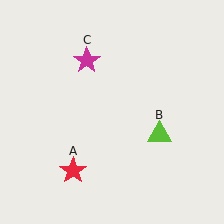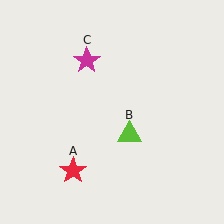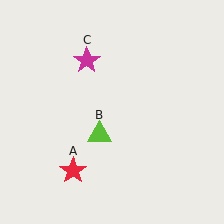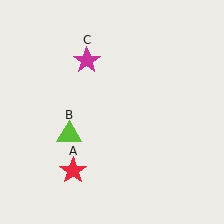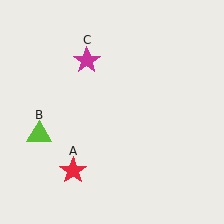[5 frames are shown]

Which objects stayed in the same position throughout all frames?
Red star (object A) and magenta star (object C) remained stationary.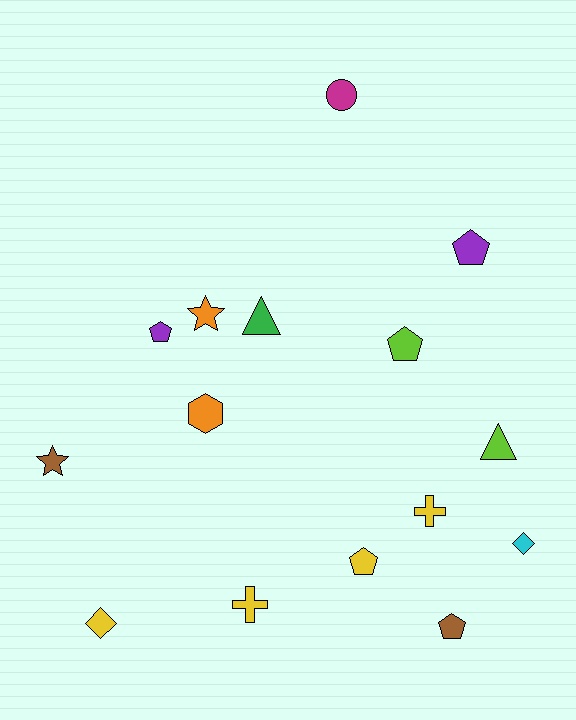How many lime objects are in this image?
There are 2 lime objects.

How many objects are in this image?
There are 15 objects.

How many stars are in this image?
There are 2 stars.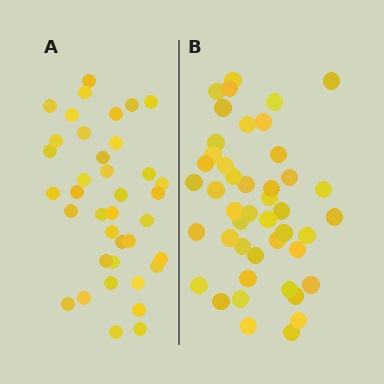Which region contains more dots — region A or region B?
Region B (the right region) has more dots.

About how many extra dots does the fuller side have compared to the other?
Region B has roughly 8 or so more dots than region A.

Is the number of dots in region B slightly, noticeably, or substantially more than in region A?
Region B has only slightly more — the two regions are fairly close. The ratio is roughly 1.2 to 1.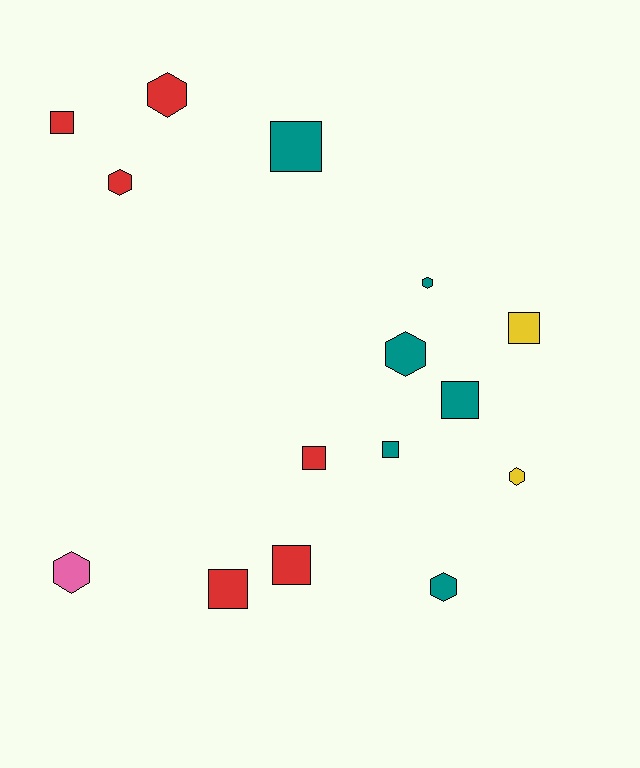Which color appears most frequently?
Teal, with 6 objects.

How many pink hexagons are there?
There is 1 pink hexagon.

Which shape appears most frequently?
Square, with 8 objects.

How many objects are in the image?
There are 15 objects.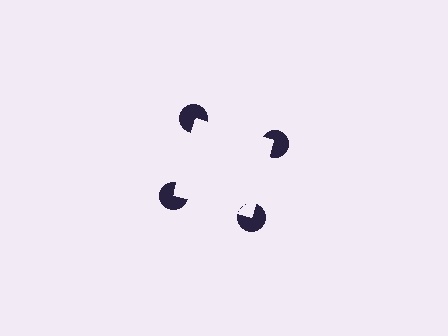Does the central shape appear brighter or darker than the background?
It typically appears slightly brighter than the background, even though no actual brightness change is drawn.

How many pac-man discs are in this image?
There are 4 — one at each vertex of the illusory square.